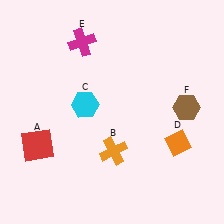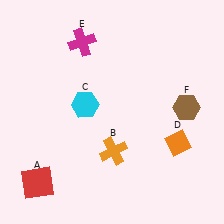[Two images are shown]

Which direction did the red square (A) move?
The red square (A) moved down.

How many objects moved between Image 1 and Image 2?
1 object moved between the two images.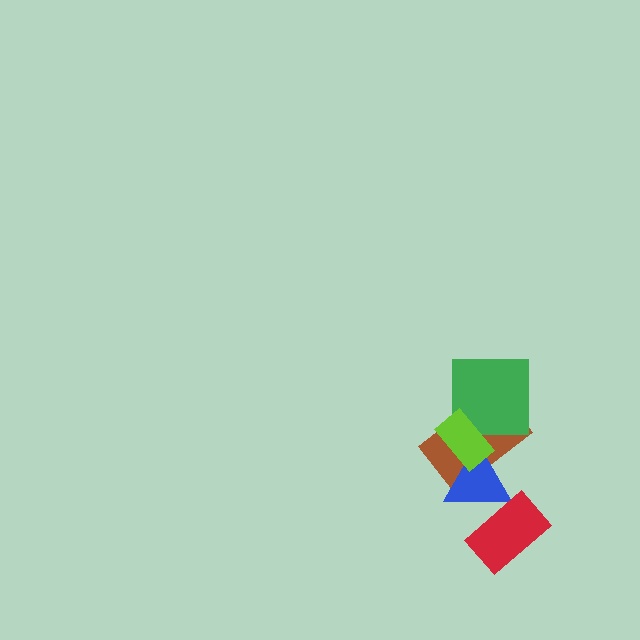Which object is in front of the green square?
The lime rectangle is in front of the green square.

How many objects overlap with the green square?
2 objects overlap with the green square.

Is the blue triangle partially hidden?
Yes, it is partially covered by another shape.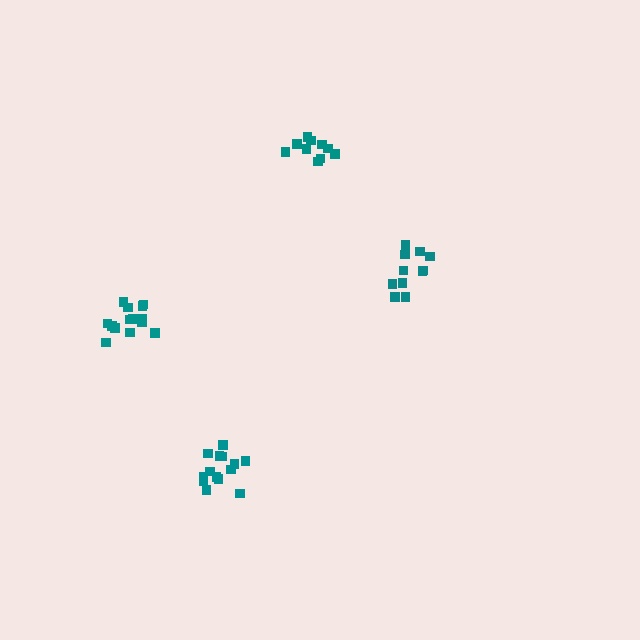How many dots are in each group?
Group 1: 14 dots, Group 2: 11 dots, Group 3: 10 dots, Group 4: 14 dots (49 total).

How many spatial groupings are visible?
There are 4 spatial groupings.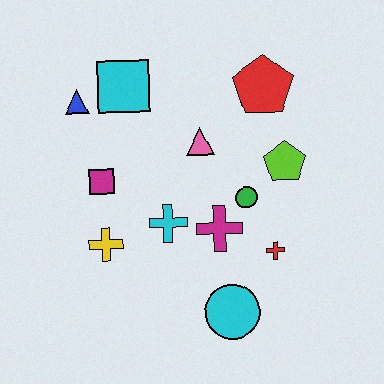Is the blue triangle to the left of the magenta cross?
Yes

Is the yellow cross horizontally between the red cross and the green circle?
No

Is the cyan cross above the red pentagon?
No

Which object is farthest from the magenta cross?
The blue triangle is farthest from the magenta cross.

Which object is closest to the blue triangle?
The cyan square is closest to the blue triangle.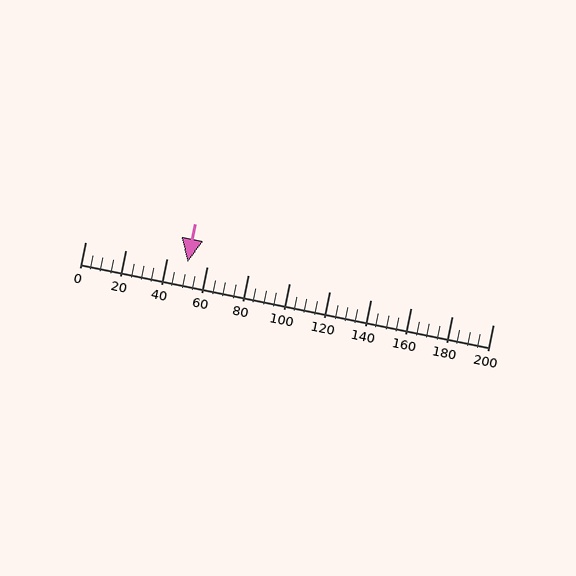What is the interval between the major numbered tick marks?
The major tick marks are spaced 20 units apart.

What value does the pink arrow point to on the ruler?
The pink arrow points to approximately 50.